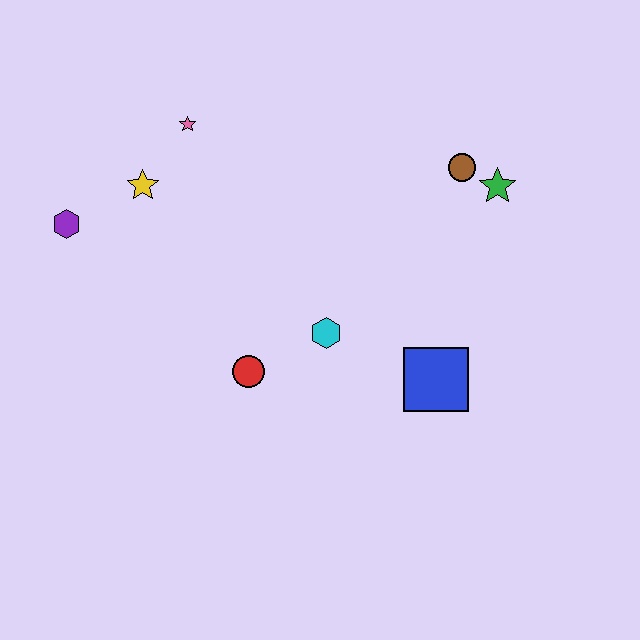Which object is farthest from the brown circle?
The purple hexagon is farthest from the brown circle.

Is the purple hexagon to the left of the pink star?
Yes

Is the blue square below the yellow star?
Yes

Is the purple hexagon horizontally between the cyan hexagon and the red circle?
No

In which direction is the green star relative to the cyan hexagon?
The green star is to the right of the cyan hexagon.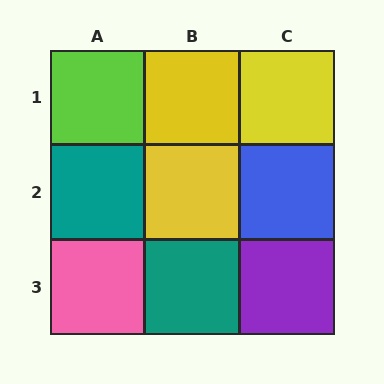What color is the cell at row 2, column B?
Yellow.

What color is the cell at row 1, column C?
Yellow.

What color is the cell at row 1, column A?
Lime.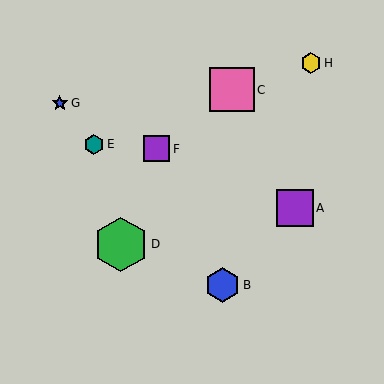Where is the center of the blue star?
The center of the blue star is at (60, 103).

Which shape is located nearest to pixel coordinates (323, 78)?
The yellow hexagon (labeled H) at (311, 63) is nearest to that location.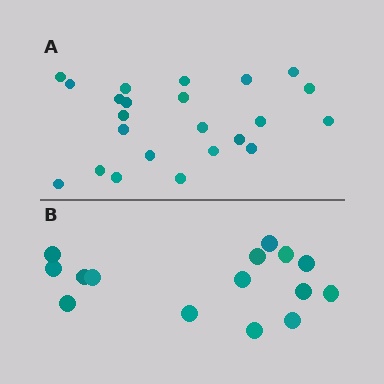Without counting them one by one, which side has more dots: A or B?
Region A (the top region) has more dots.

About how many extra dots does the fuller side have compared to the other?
Region A has roughly 8 or so more dots than region B.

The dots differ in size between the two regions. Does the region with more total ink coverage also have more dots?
No. Region B has more total ink coverage because its dots are larger, but region A actually contains more individual dots. Total area can be misleading — the number of items is what matters here.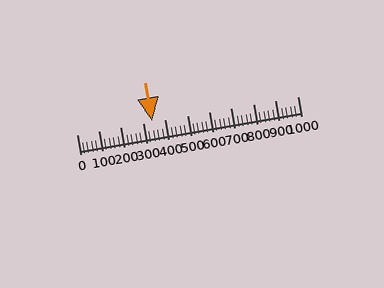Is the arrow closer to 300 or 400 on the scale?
The arrow is closer to 300.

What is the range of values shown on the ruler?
The ruler shows values from 0 to 1000.